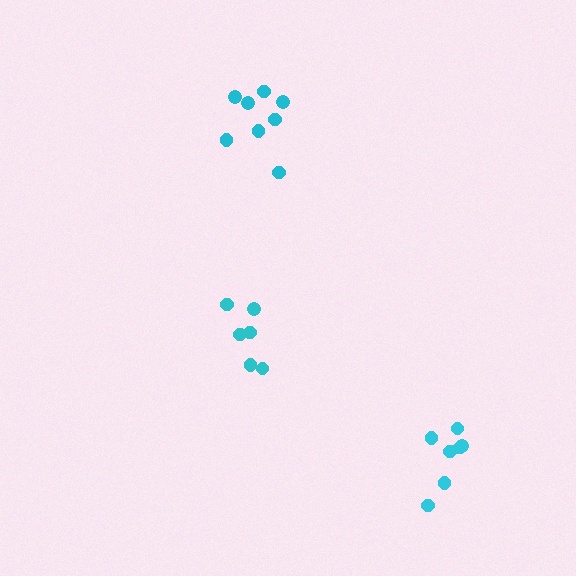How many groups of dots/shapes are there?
There are 3 groups.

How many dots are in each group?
Group 1: 6 dots, Group 2: 8 dots, Group 3: 7 dots (21 total).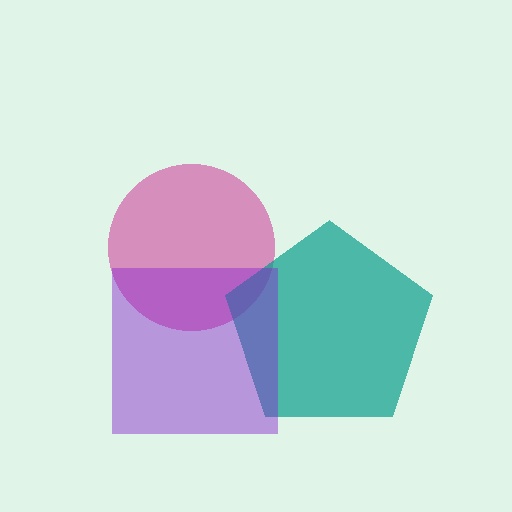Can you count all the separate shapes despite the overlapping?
Yes, there are 3 separate shapes.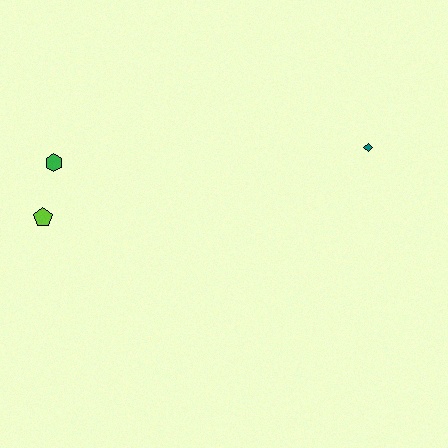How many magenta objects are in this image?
There are no magenta objects.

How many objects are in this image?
There are 3 objects.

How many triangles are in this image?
There are no triangles.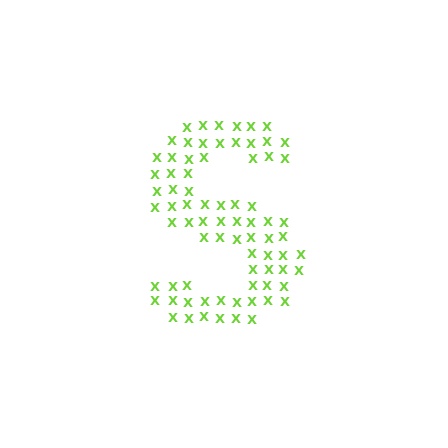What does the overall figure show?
The overall figure shows the letter S.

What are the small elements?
The small elements are letter X's.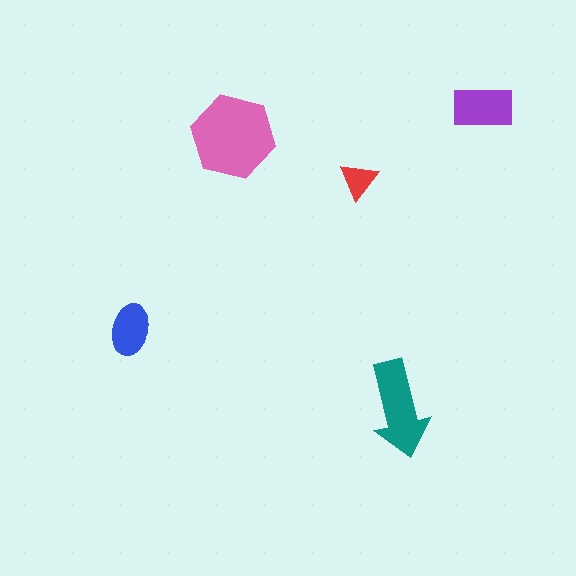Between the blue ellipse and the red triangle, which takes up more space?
The blue ellipse.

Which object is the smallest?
The red triangle.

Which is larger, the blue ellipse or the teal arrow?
The teal arrow.